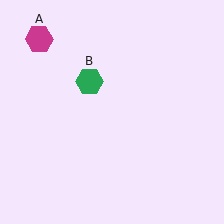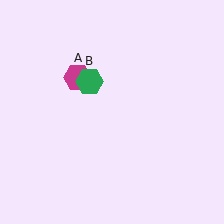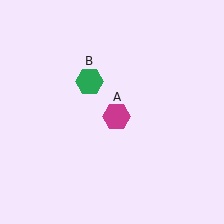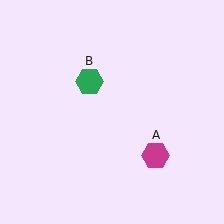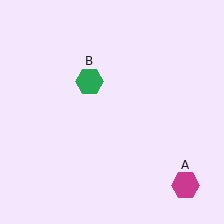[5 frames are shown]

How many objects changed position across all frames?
1 object changed position: magenta hexagon (object A).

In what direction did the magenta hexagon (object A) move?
The magenta hexagon (object A) moved down and to the right.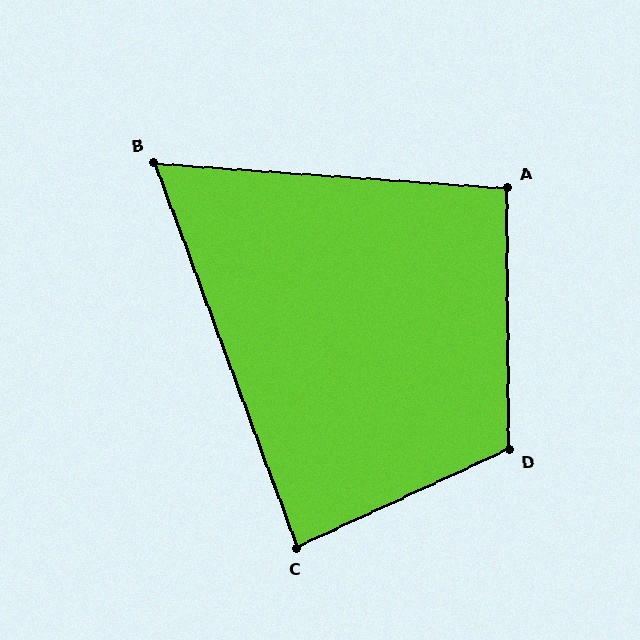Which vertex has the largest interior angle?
D, at approximately 114 degrees.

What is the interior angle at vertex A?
Approximately 95 degrees (approximately right).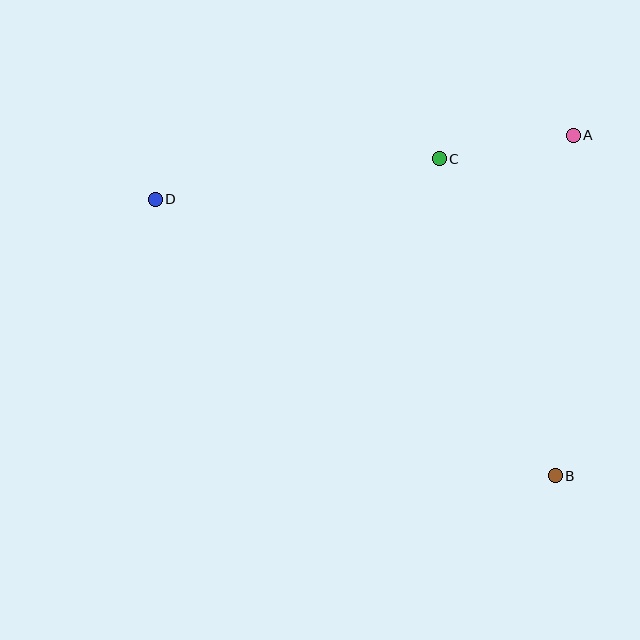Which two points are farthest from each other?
Points B and D are farthest from each other.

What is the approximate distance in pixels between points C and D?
The distance between C and D is approximately 287 pixels.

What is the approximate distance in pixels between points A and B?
The distance between A and B is approximately 341 pixels.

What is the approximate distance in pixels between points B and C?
The distance between B and C is approximately 338 pixels.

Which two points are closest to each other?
Points A and C are closest to each other.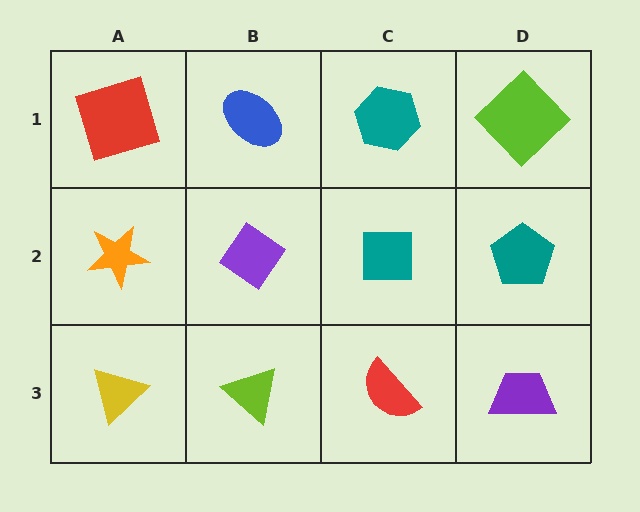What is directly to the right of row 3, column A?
A lime triangle.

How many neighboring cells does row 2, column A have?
3.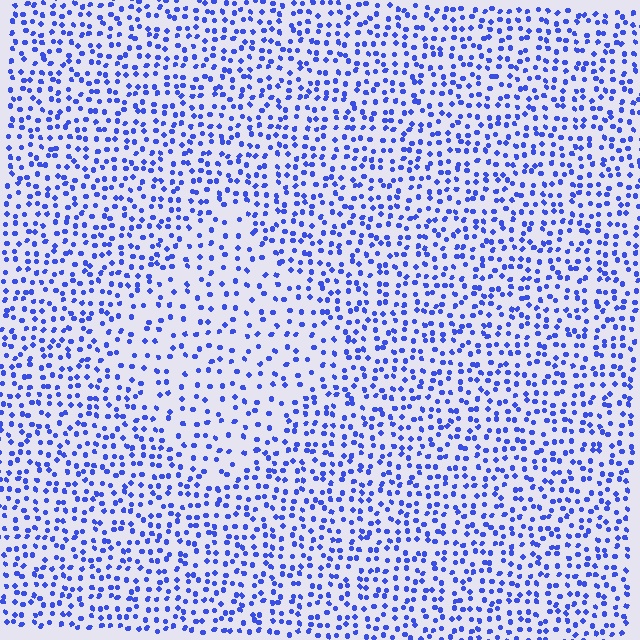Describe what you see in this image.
The image contains small blue elements arranged at two different densities. A diamond-shaped region is visible where the elements are less densely packed than the surrounding area.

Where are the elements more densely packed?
The elements are more densely packed outside the diamond boundary.